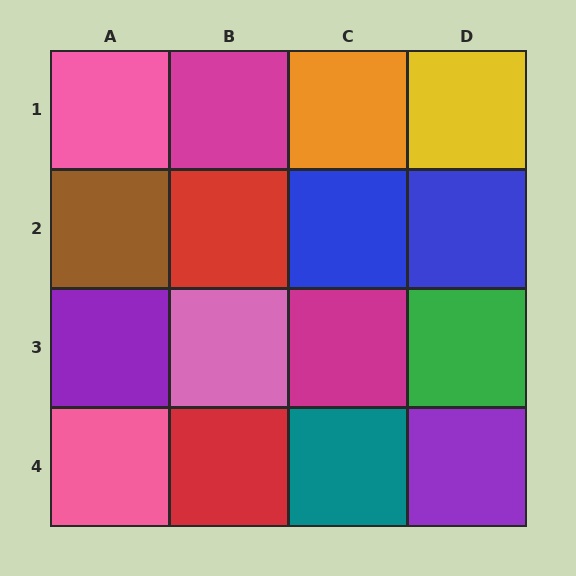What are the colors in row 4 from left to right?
Pink, red, teal, purple.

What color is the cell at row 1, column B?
Magenta.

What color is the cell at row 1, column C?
Orange.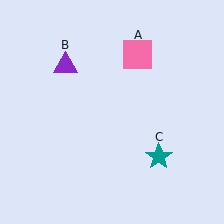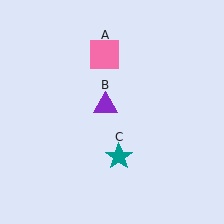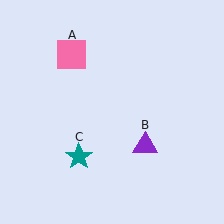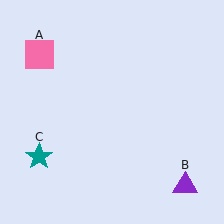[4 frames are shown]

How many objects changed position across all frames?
3 objects changed position: pink square (object A), purple triangle (object B), teal star (object C).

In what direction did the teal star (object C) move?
The teal star (object C) moved left.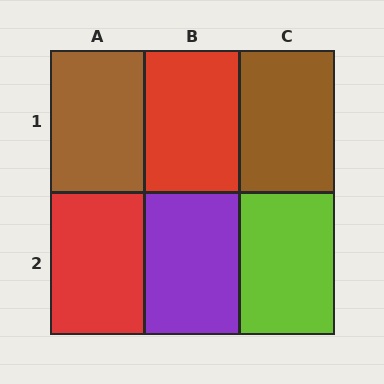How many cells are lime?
1 cell is lime.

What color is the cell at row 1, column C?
Brown.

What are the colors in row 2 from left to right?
Red, purple, lime.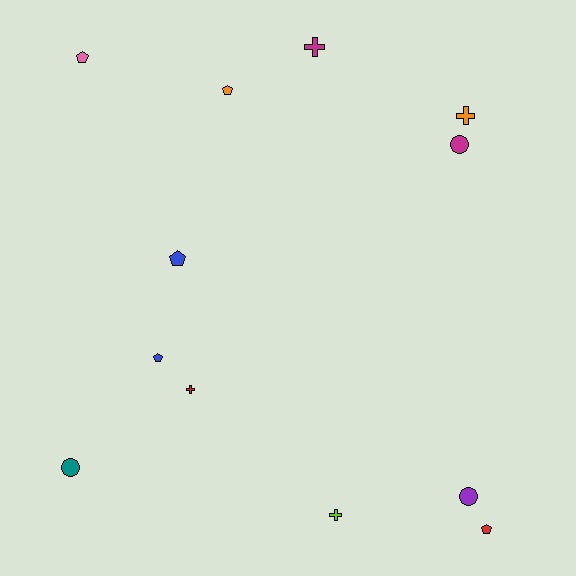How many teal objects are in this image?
There is 1 teal object.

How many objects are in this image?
There are 12 objects.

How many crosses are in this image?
There are 4 crosses.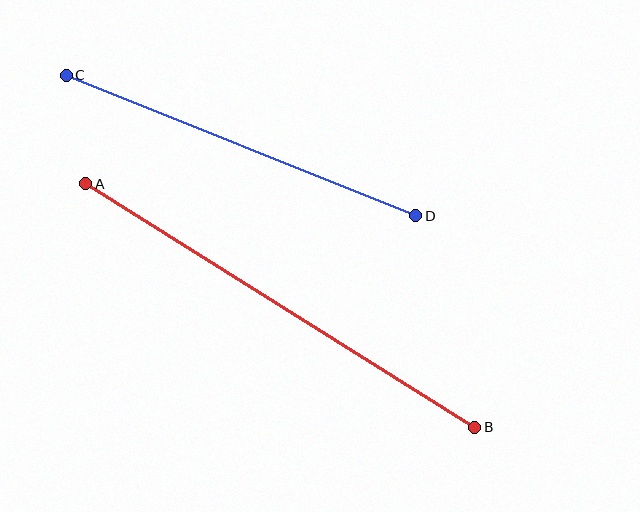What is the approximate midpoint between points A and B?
The midpoint is at approximately (280, 305) pixels.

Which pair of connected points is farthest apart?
Points A and B are farthest apart.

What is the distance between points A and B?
The distance is approximately 459 pixels.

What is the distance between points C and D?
The distance is approximately 377 pixels.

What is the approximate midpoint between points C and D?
The midpoint is at approximately (241, 146) pixels.